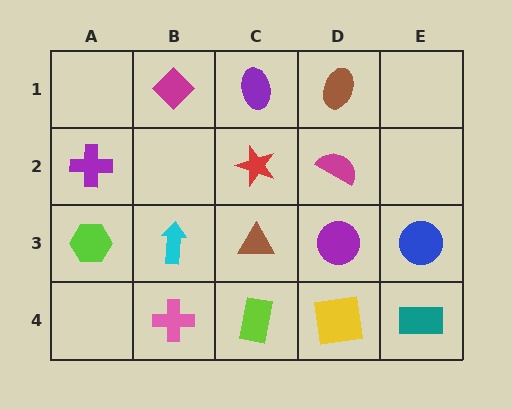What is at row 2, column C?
A red star.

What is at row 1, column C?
A purple ellipse.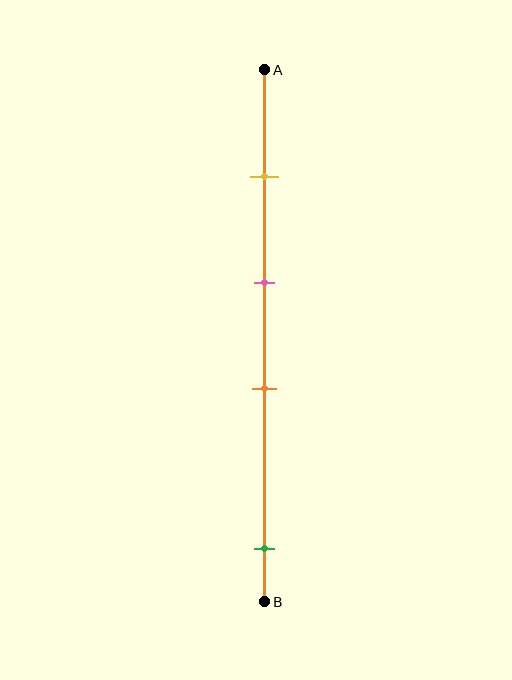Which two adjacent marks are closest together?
The pink and orange marks are the closest adjacent pair.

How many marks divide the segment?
There are 4 marks dividing the segment.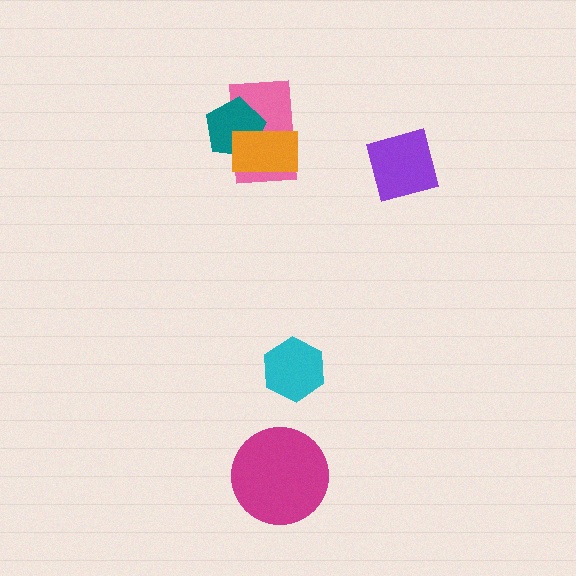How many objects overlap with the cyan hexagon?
0 objects overlap with the cyan hexagon.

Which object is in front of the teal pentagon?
The orange rectangle is in front of the teal pentagon.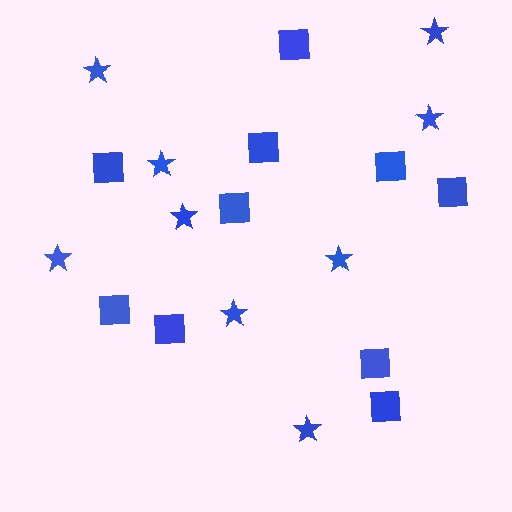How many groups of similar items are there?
There are 2 groups: one group of squares (10) and one group of stars (9).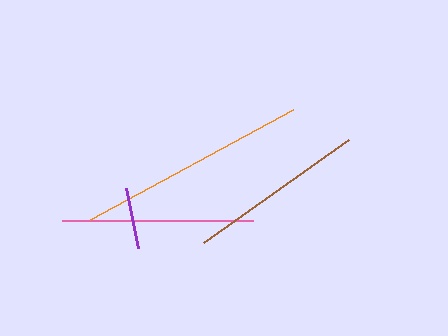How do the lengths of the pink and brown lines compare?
The pink and brown lines are approximately the same length.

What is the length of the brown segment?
The brown segment is approximately 178 pixels long.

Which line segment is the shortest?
The purple line is the shortest at approximately 61 pixels.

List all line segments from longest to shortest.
From longest to shortest: orange, pink, brown, purple.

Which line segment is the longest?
The orange line is the longest at approximately 231 pixels.